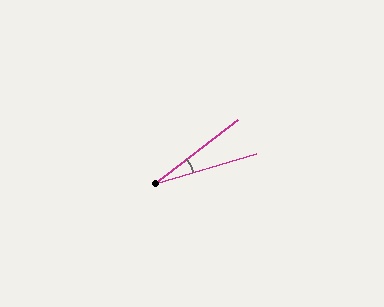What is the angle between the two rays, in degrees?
Approximately 21 degrees.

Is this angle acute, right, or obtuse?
It is acute.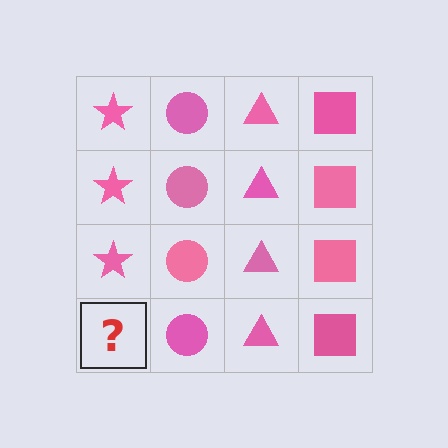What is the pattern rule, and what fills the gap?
The rule is that each column has a consistent shape. The gap should be filled with a pink star.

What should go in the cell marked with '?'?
The missing cell should contain a pink star.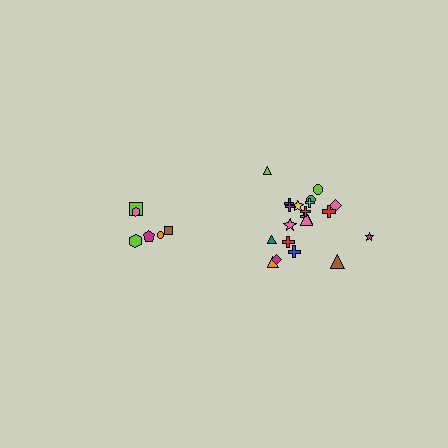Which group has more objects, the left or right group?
The right group.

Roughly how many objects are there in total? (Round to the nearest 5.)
Roughly 30 objects in total.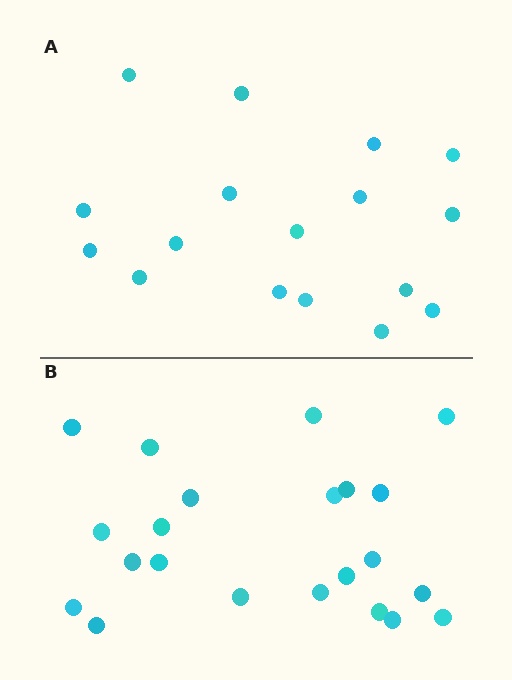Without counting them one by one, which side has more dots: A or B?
Region B (the bottom region) has more dots.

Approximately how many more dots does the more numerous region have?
Region B has about 5 more dots than region A.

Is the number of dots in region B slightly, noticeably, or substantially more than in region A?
Region B has noticeably more, but not dramatically so. The ratio is roughly 1.3 to 1.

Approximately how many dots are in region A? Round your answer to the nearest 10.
About 20 dots. (The exact count is 17, which rounds to 20.)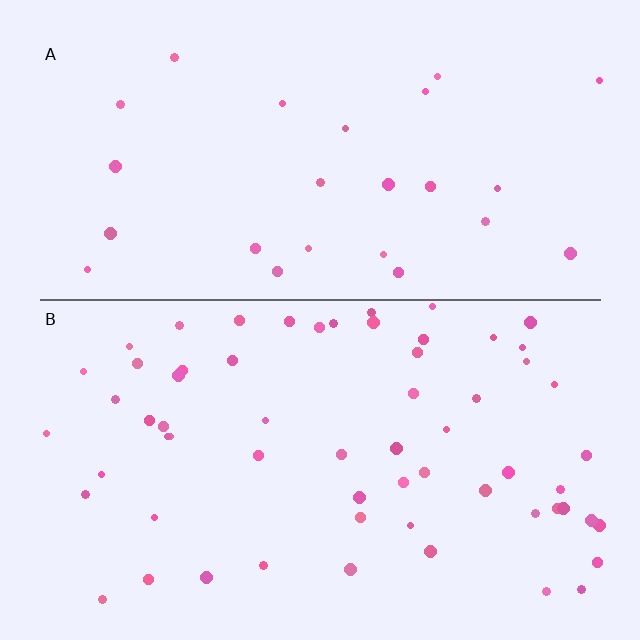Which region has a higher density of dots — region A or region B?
B (the bottom).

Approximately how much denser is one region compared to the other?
Approximately 2.5× — region B over region A.